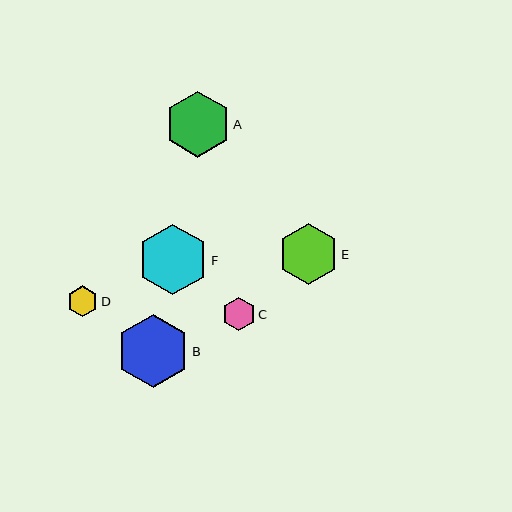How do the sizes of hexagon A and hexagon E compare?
Hexagon A and hexagon E are approximately the same size.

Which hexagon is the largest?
Hexagon B is the largest with a size of approximately 73 pixels.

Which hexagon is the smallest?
Hexagon D is the smallest with a size of approximately 31 pixels.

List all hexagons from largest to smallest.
From largest to smallest: B, F, A, E, C, D.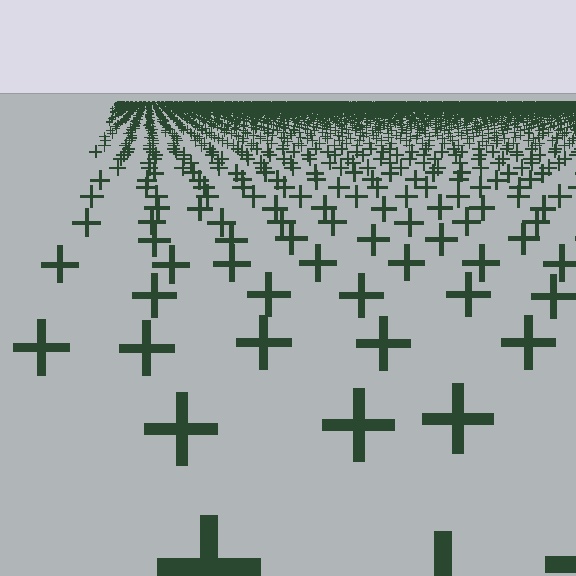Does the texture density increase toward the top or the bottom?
Density increases toward the top.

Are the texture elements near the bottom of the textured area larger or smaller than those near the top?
Larger. Near the bottom, elements are closer to the viewer and appear at a bigger on-screen size.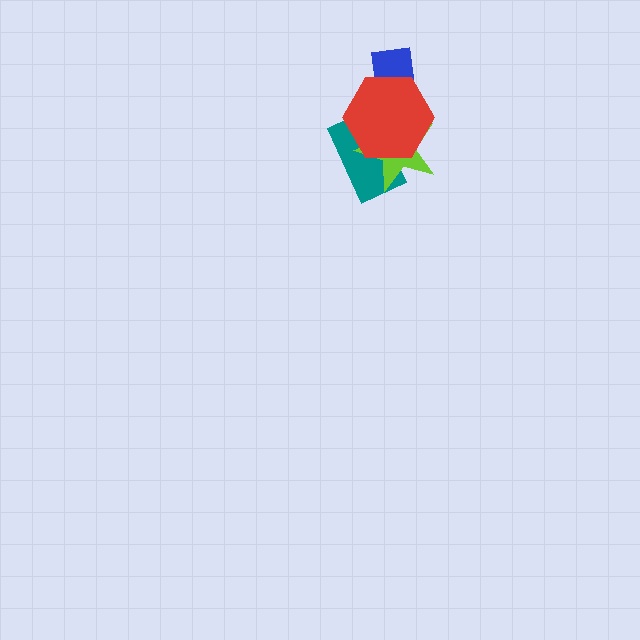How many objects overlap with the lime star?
2 objects overlap with the lime star.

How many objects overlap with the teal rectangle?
2 objects overlap with the teal rectangle.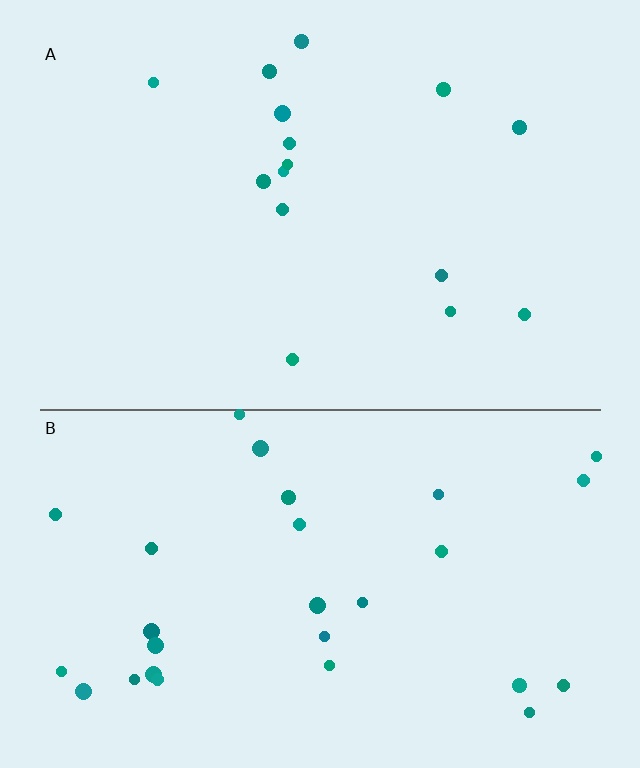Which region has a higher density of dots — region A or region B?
B (the bottom).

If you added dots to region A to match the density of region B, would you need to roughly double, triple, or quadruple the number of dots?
Approximately double.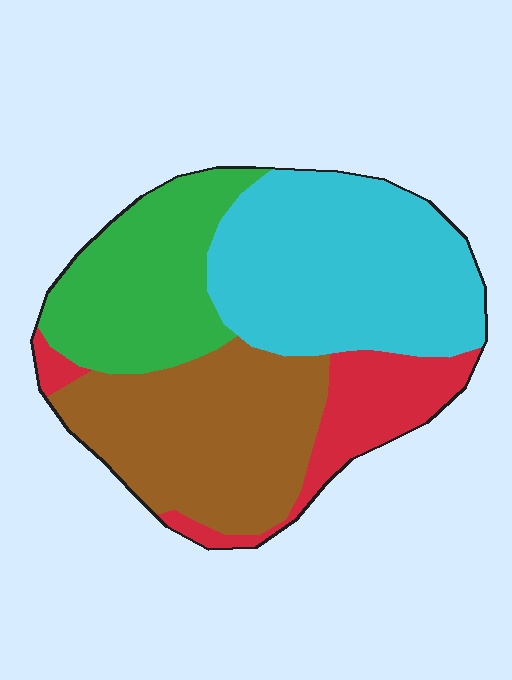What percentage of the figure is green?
Green covers about 20% of the figure.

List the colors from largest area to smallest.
From largest to smallest: cyan, brown, green, red.